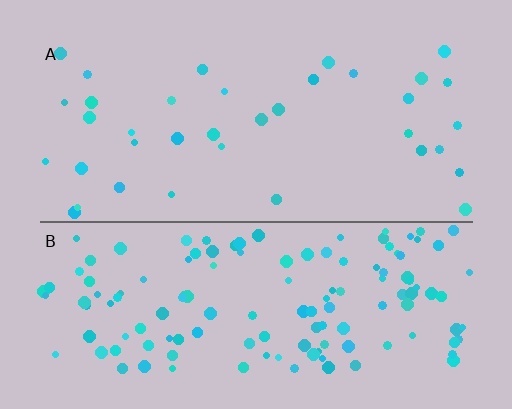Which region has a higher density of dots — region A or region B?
B (the bottom).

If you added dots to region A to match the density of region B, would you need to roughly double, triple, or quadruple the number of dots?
Approximately quadruple.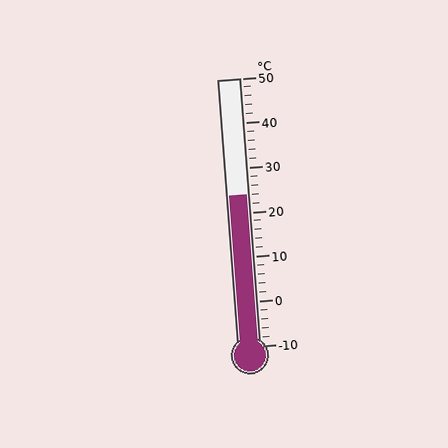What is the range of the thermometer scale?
The thermometer scale ranges from -10°C to 50°C.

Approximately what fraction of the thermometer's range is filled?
The thermometer is filled to approximately 55% of its range.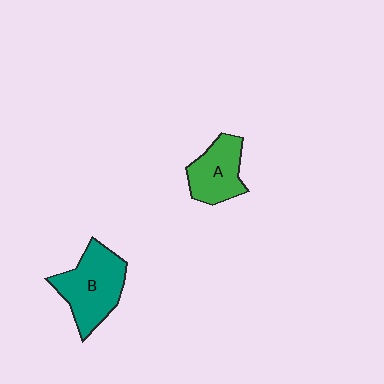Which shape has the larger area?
Shape B (teal).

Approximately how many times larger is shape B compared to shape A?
Approximately 1.4 times.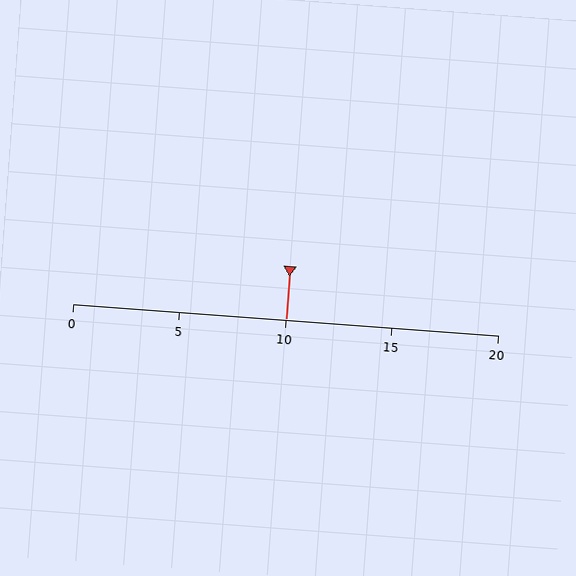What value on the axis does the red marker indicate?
The marker indicates approximately 10.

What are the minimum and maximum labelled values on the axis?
The axis runs from 0 to 20.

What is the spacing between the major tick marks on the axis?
The major ticks are spaced 5 apart.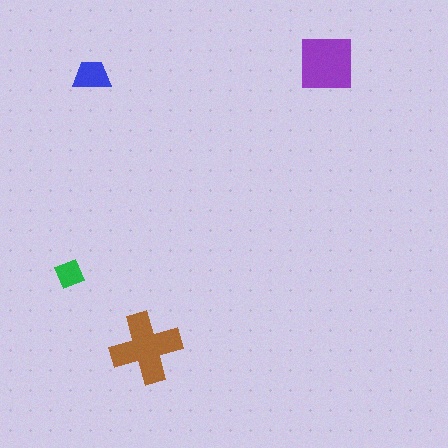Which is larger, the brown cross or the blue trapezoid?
The brown cross.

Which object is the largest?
The brown cross.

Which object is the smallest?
The green diamond.